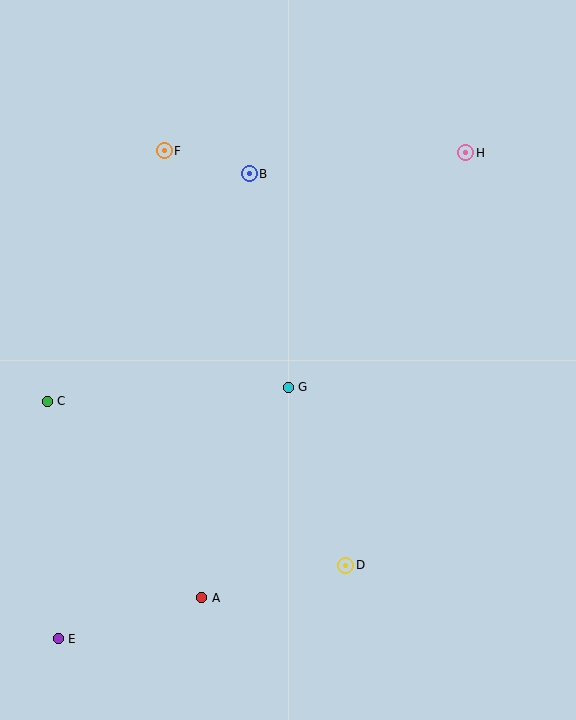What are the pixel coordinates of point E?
Point E is at (58, 639).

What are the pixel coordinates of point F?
Point F is at (164, 151).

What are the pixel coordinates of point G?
Point G is at (288, 387).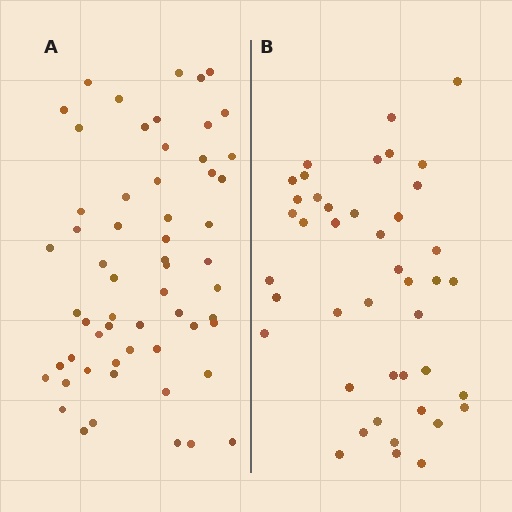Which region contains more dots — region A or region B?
Region A (the left region) has more dots.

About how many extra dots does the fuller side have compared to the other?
Region A has approximately 15 more dots than region B.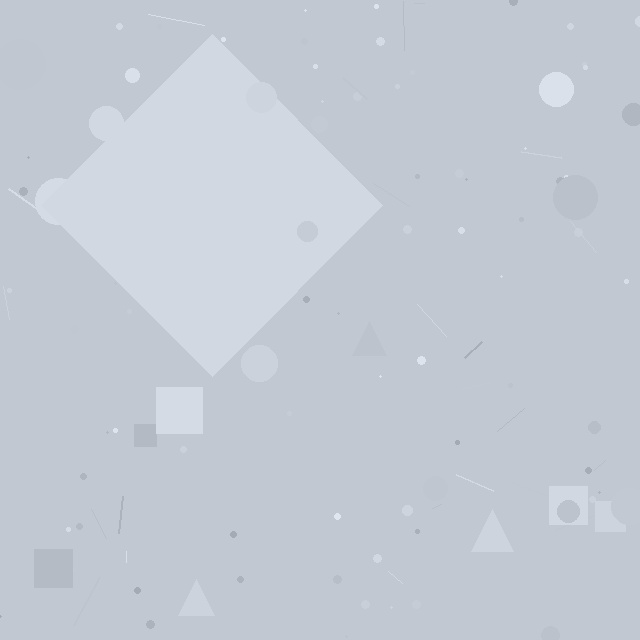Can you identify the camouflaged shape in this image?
The camouflaged shape is a diamond.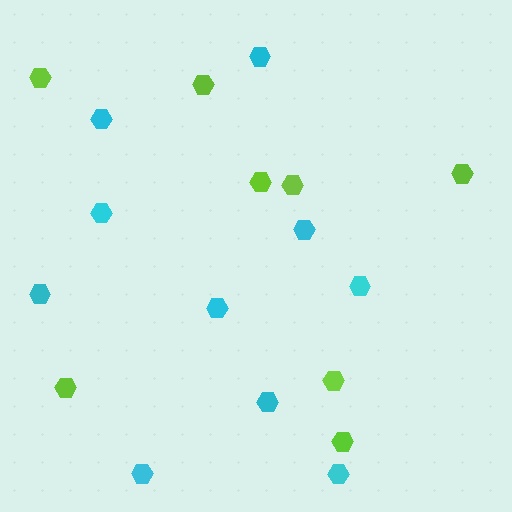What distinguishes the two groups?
There are 2 groups: one group of cyan hexagons (10) and one group of lime hexagons (8).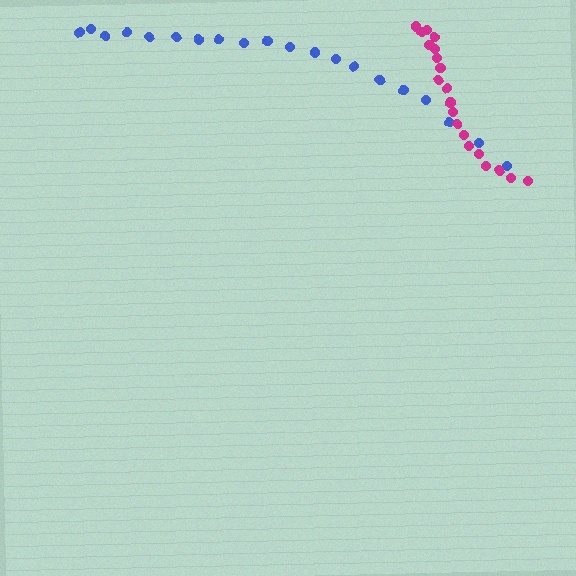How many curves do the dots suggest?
There are 2 distinct paths.